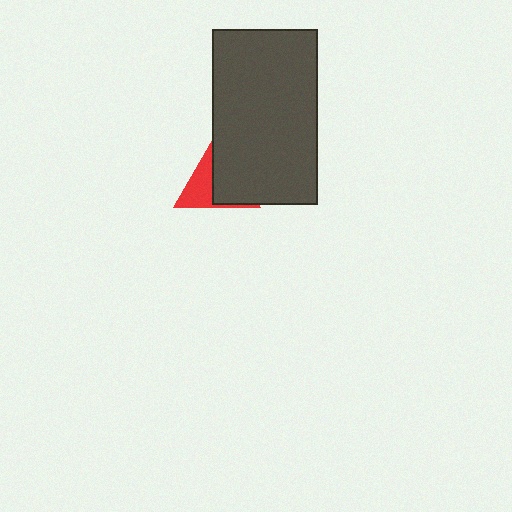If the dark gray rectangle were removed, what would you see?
You would see the complete red triangle.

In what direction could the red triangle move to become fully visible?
The red triangle could move left. That would shift it out from behind the dark gray rectangle entirely.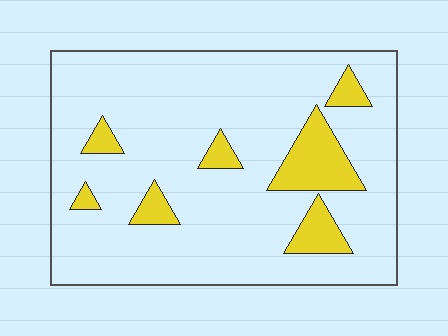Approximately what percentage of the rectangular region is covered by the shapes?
Approximately 15%.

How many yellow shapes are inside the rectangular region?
7.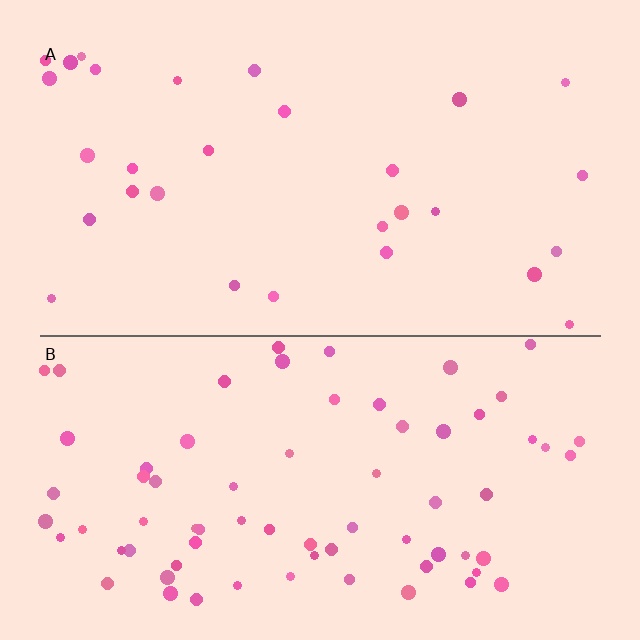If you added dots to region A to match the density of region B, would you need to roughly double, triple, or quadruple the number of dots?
Approximately double.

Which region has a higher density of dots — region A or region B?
B (the bottom).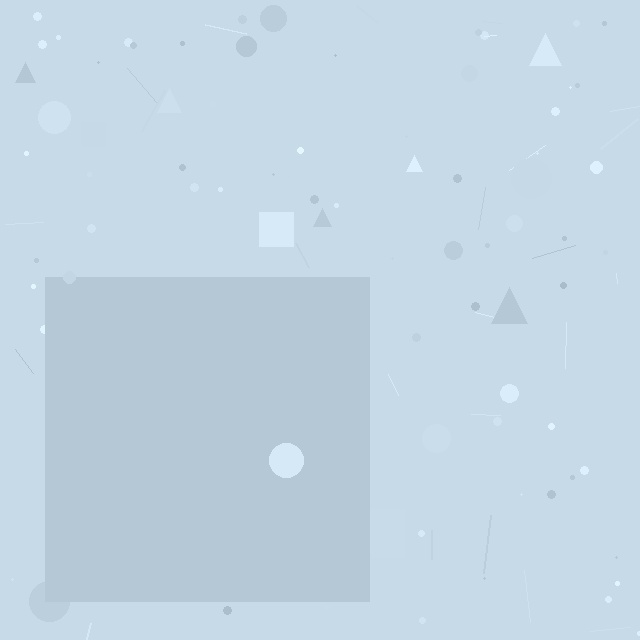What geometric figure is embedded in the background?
A square is embedded in the background.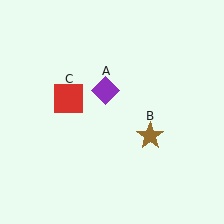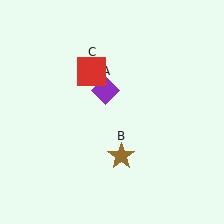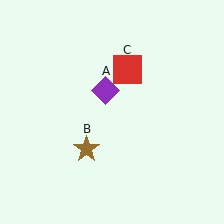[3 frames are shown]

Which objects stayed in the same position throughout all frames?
Purple diamond (object A) remained stationary.